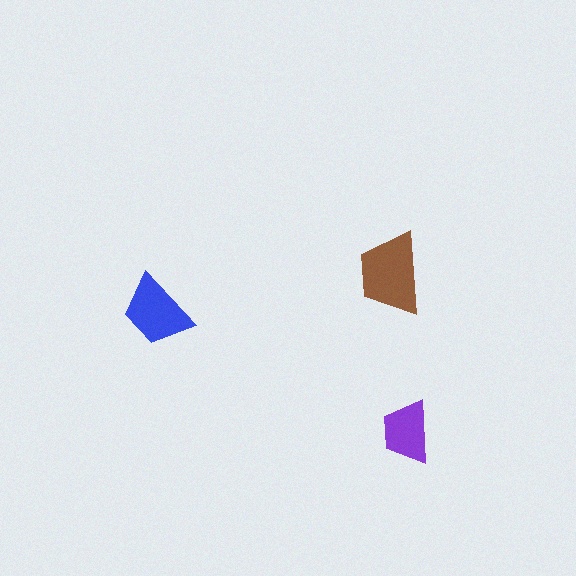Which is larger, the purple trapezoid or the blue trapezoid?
The blue one.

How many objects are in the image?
There are 3 objects in the image.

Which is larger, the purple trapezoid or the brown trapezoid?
The brown one.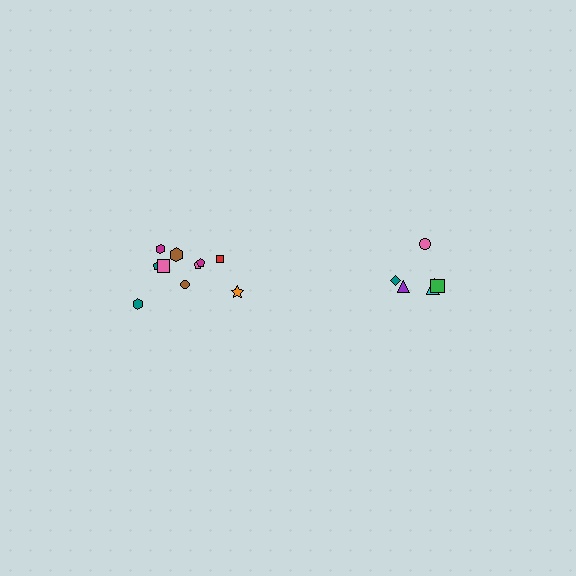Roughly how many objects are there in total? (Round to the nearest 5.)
Roughly 15 objects in total.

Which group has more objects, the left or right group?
The left group.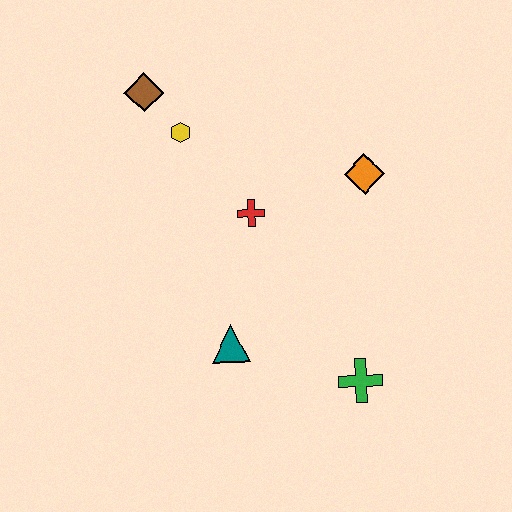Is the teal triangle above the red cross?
No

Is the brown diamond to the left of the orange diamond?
Yes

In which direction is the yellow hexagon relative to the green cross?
The yellow hexagon is above the green cross.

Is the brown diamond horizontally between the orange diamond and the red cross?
No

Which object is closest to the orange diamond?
The red cross is closest to the orange diamond.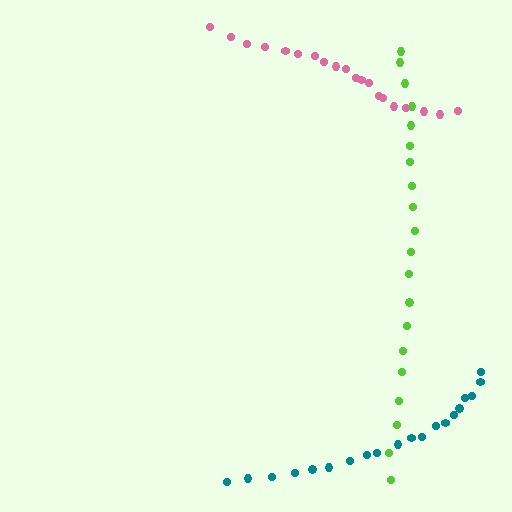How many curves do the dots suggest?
There are 3 distinct paths.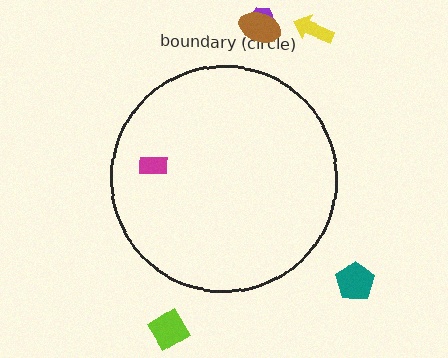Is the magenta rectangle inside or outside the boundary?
Inside.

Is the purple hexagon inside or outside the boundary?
Outside.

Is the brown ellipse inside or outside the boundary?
Outside.